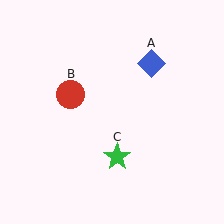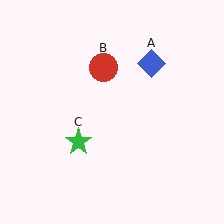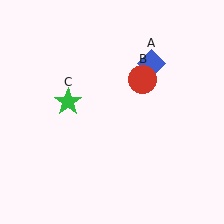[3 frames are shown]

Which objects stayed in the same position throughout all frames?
Blue diamond (object A) remained stationary.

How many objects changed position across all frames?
2 objects changed position: red circle (object B), green star (object C).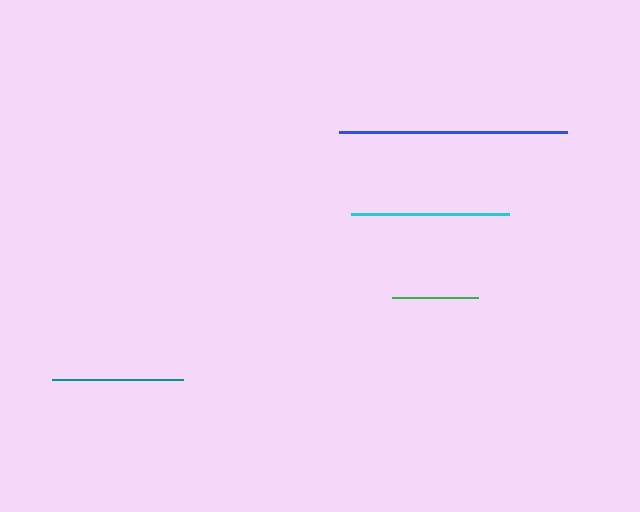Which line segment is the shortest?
The green line is the shortest at approximately 86 pixels.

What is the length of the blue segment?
The blue segment is approximately 228 pixels long.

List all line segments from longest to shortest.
From longest to shortest: blue, cyan, teal, green.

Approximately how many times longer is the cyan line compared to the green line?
The cyan line is approximately 1.8 times the length of the green line.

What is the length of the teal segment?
The teal segment is approximately 130 pixels long.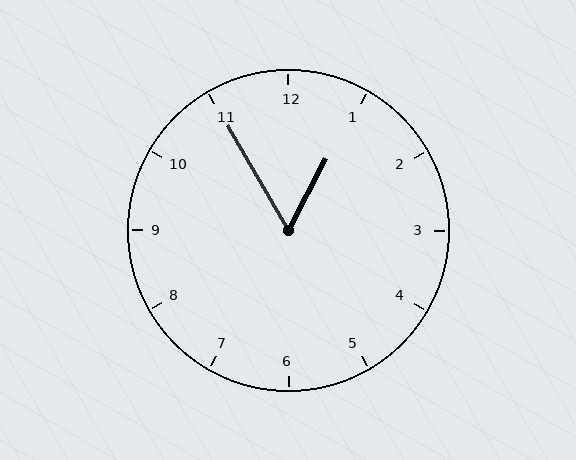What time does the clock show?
12:55.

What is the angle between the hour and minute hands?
Approximately 58 degrees.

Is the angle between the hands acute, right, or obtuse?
It is acute.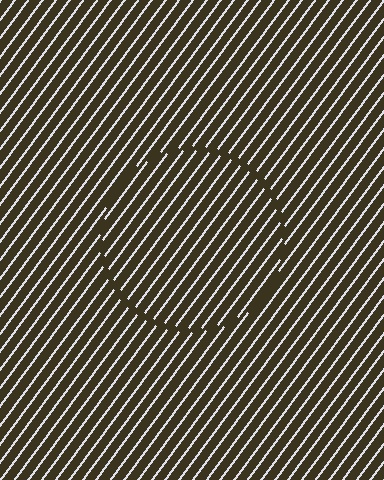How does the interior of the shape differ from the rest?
The interior of the shape contains the same grating, shifted by half a period — the contour is defined by the phase discontinuity where line-ends from the inner and outer gratings abut.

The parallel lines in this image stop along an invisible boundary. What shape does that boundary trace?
An illusory circle. The interior of the shape contains the same grating, shifted by half a period — the contour is defined by the phase discontinuity where line-ends from the inner and outer gratings abut.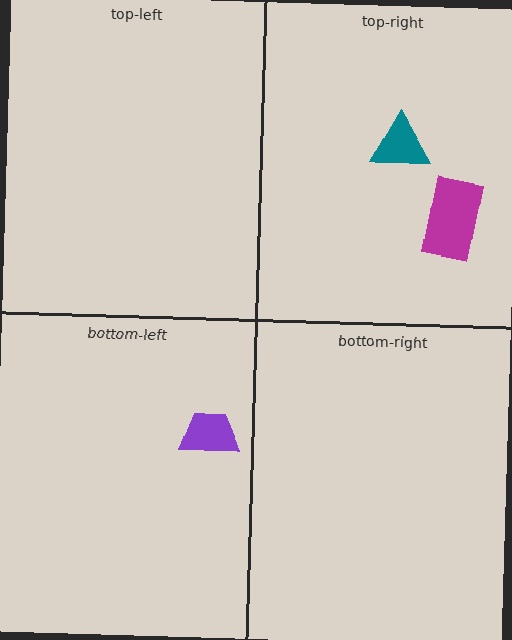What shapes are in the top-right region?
The teal triangle, the magenta rectangle.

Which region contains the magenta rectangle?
The top-right region.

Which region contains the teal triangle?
The top-right region.